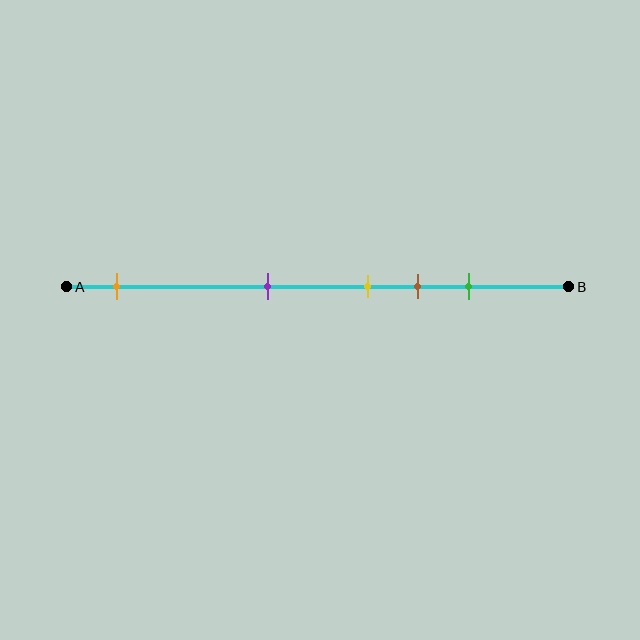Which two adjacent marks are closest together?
The yellow and brown marks are the closest adjacent pair.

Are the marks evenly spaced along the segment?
No, the marks are not evenly spaced.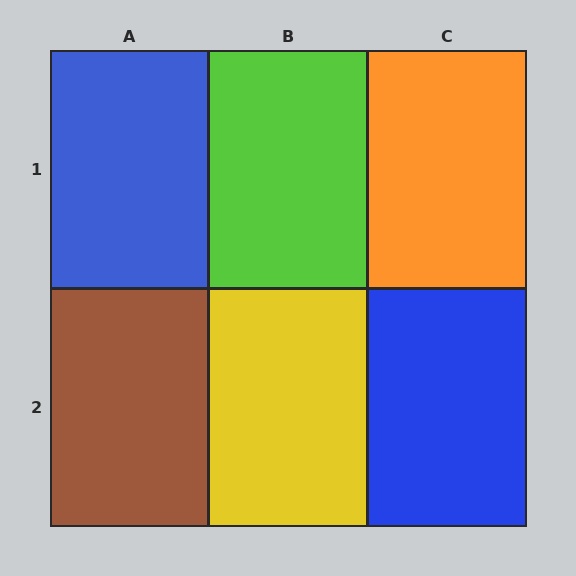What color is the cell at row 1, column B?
Lime.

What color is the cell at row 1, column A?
Blue.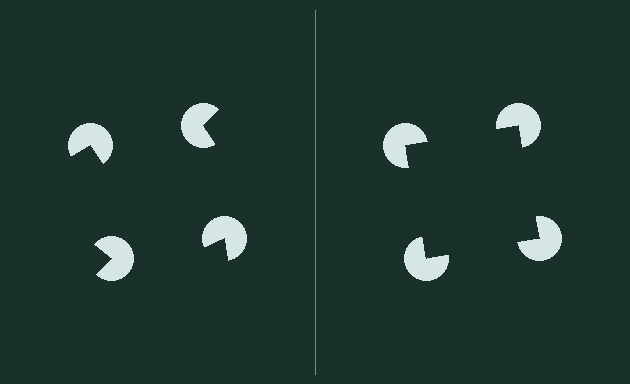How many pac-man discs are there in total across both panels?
8 — 4 on each side.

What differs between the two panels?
The pac-man discs are positioned identically on both sides; only the wedge orientations differ. On the right they align to a square; on the left they are misaligned.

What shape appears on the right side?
An illusory square.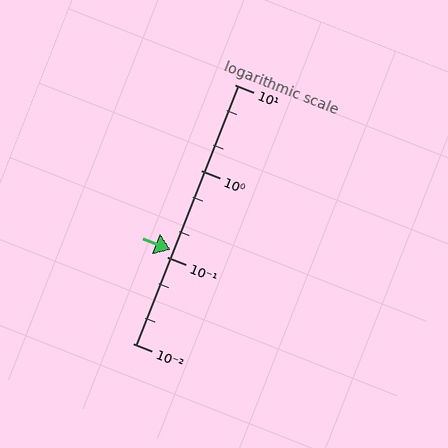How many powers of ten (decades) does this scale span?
The scale spans 3 decades, from 0.01 to 10.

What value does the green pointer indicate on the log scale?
The pointer indicates approximately 0.12.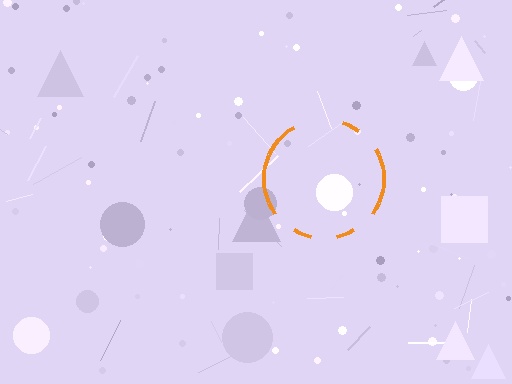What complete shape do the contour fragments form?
The contour fragments form a circle.